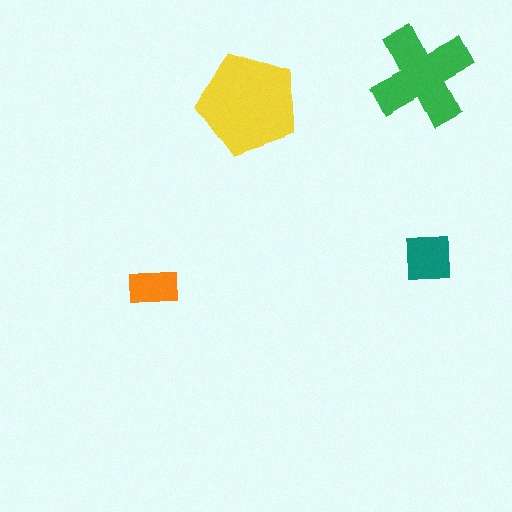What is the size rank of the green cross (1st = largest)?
2nd.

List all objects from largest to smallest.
The yellow pentagon, the green cross, the teal square, the orange rectangle.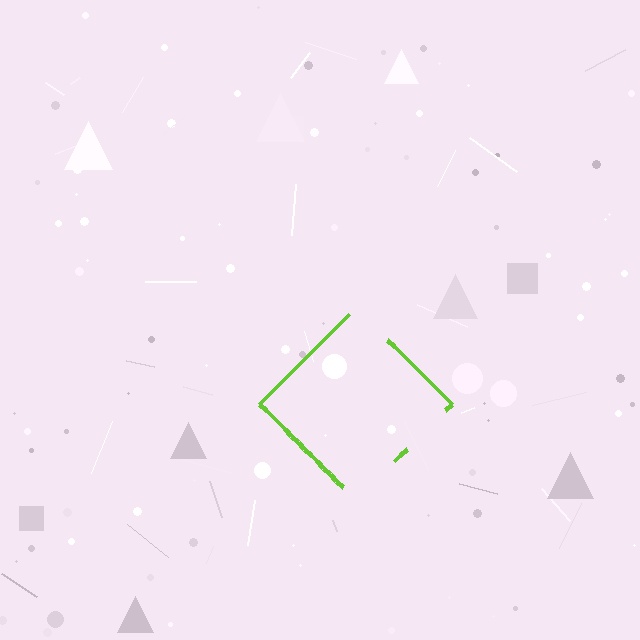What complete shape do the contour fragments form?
The contour fragments form a diamond.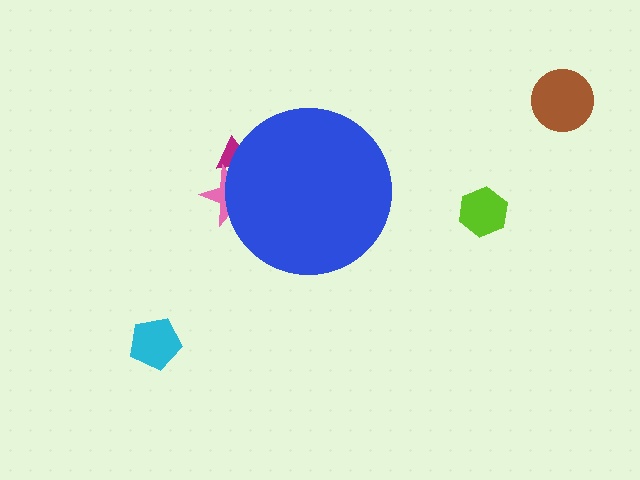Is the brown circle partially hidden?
No, the brown circle is fully visible.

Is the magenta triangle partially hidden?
Yes, the magenta triangle is partially hidden behind the blue circle.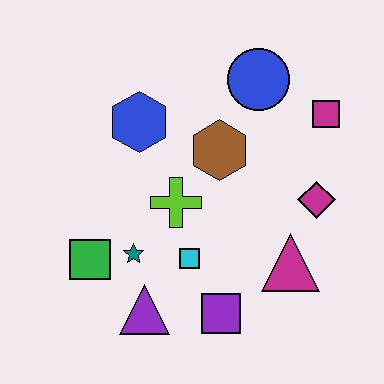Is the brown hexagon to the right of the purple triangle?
Yes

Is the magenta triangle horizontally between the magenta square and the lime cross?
Yes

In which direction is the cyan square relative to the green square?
The cyan square is to the right of the green square.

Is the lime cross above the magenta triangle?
Yes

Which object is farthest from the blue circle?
The purple triangle is farthest from the blue circle.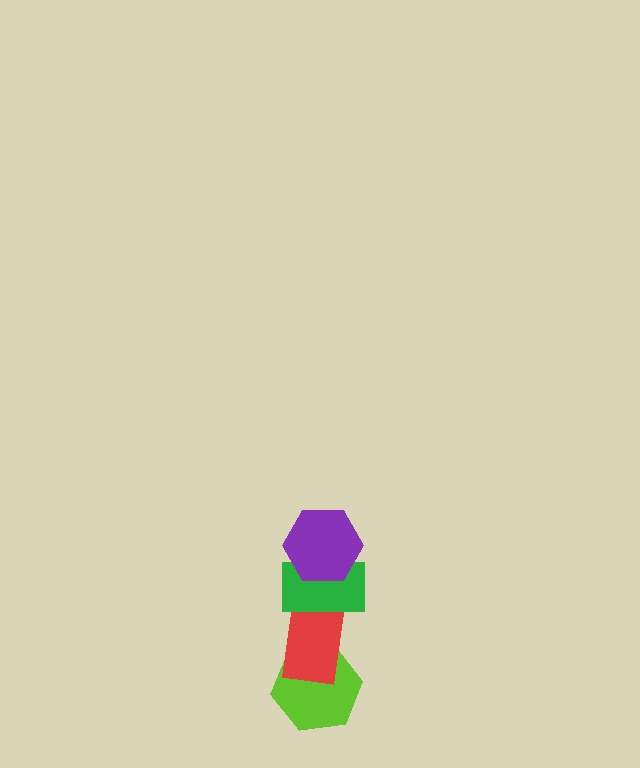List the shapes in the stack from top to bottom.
From top to bottom: the purple hexagon, the green rectangle, the red rectangle, the lime hexagon.